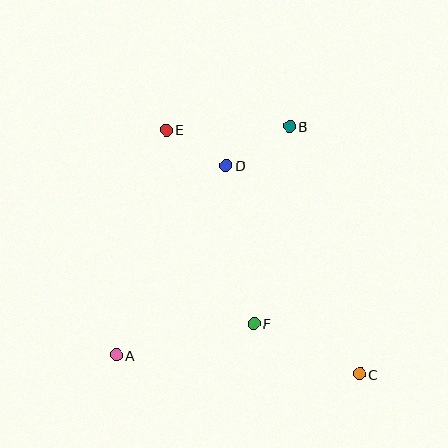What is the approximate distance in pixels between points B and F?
The distance between B and F is approximately 200 pixels.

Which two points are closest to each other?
Points D and E are closest to each other.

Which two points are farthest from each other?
Points C and E are farthest from each other.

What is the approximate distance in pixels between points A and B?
The distance between A and B is approximately 287 pixels.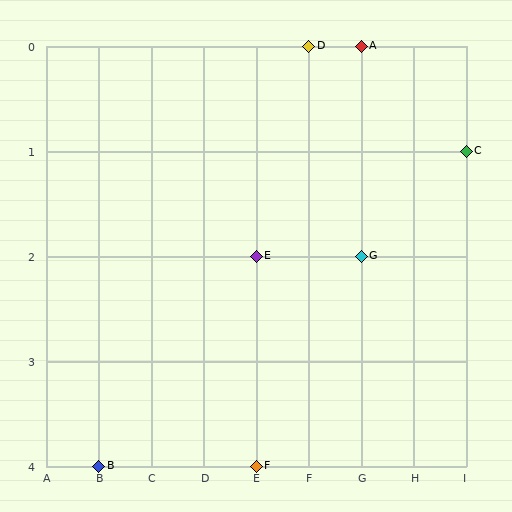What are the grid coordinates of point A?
Point A is at grid coordinates (G, 0).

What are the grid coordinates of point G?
Point G is at grid coordinates (G, 2).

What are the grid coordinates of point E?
Point E is at grid coordinates (E, 2).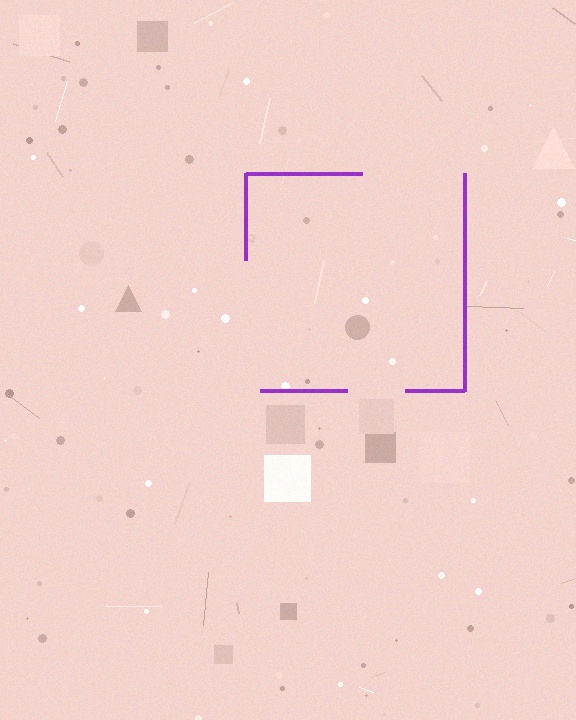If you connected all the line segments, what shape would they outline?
They would outline a square.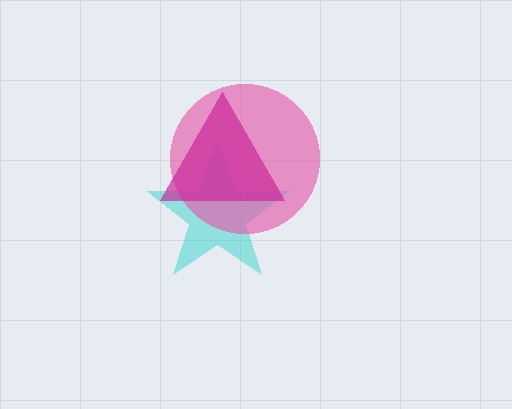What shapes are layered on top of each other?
The layered shapes are: a cyan star, a pink circle, a magenta triangle.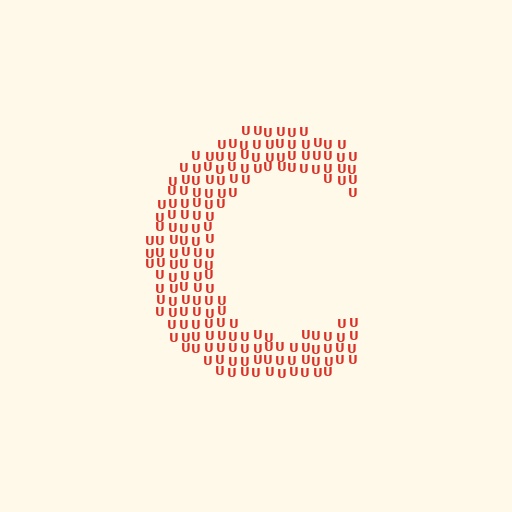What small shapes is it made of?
It is made of small letter U's.